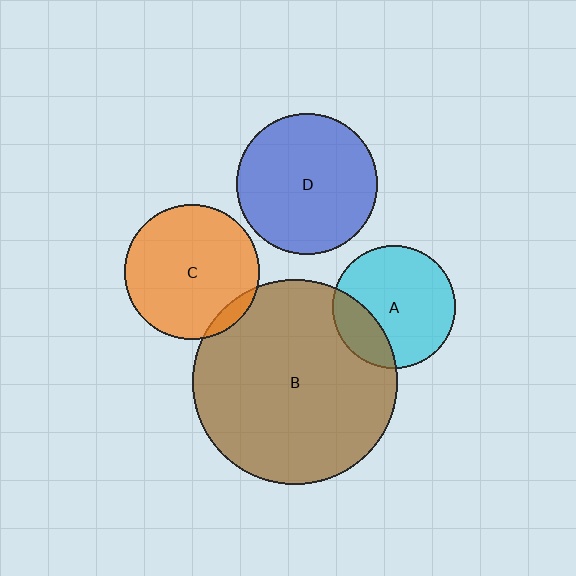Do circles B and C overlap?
Yes.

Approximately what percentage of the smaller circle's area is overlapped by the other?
Approximately 5%.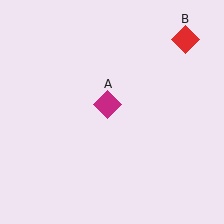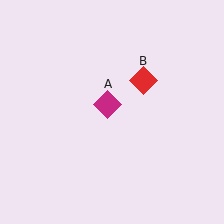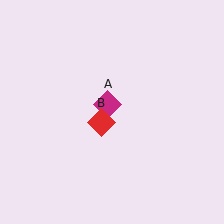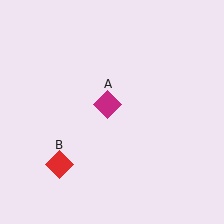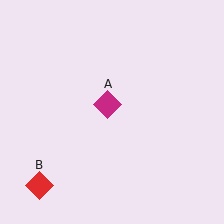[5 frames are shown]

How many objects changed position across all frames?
1 object changed position: red diamond (object B).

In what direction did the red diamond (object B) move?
The red diamond (object B) moved down and to the left.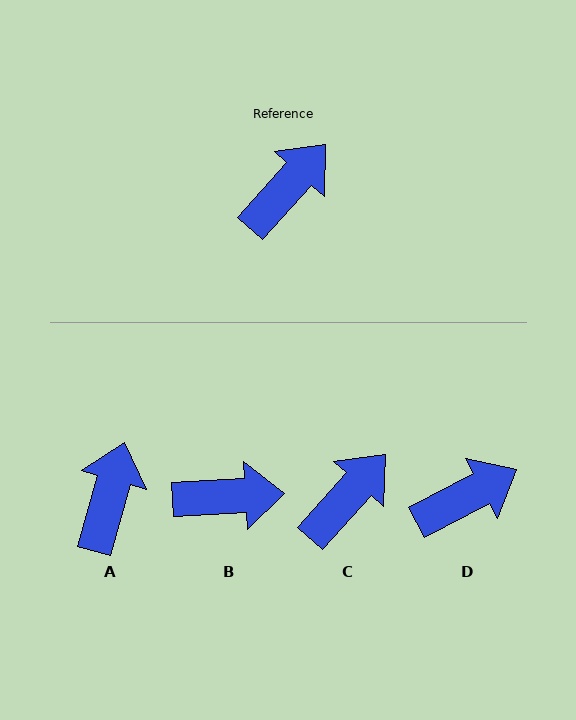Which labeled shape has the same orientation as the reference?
C.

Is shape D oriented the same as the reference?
No, it is off by about 20 degrees.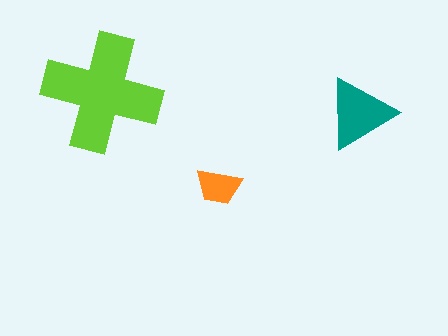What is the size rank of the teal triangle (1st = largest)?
2nd.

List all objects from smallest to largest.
The orange trapezoid, the teal triangle, the lime cross.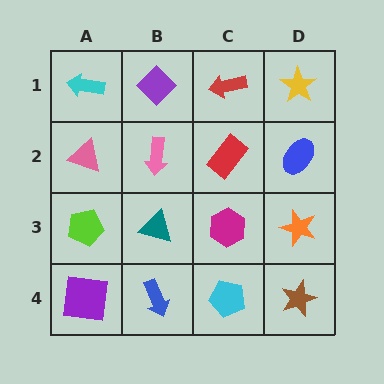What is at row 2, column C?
A red rectangle.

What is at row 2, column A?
A pink triangle.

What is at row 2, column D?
A blue ellipse.